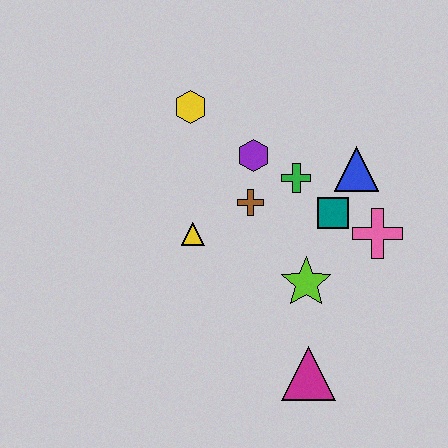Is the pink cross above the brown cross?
No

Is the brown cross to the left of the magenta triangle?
Yes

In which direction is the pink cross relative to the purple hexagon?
The pink cross is to the right of the purple hexagon.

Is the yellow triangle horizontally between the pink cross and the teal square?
No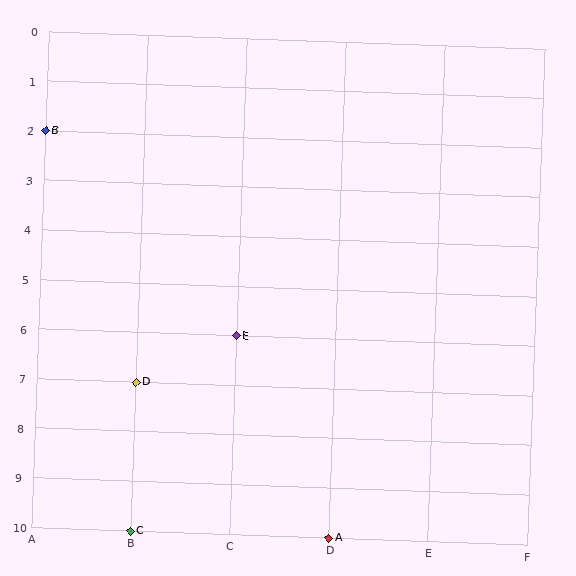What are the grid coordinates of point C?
Point C is at grid coordinates (B, 10).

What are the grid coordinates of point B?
Point B is at grid coordinates (A, 2).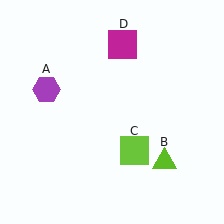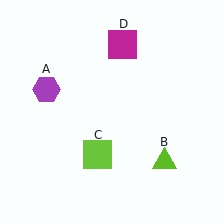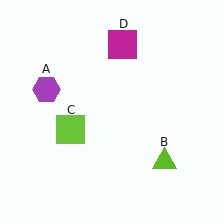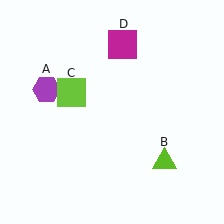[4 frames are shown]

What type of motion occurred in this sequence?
The lime square (object C) rotated clockwise around the center of the scene.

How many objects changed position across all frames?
1 object changed position: lime square (object C).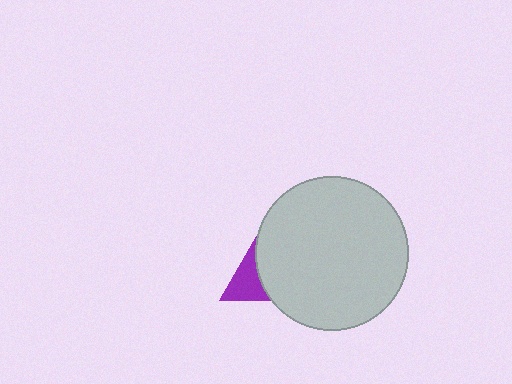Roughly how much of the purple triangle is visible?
A small part of it is visible (roughly 39%).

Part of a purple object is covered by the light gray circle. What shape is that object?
It is a triangle.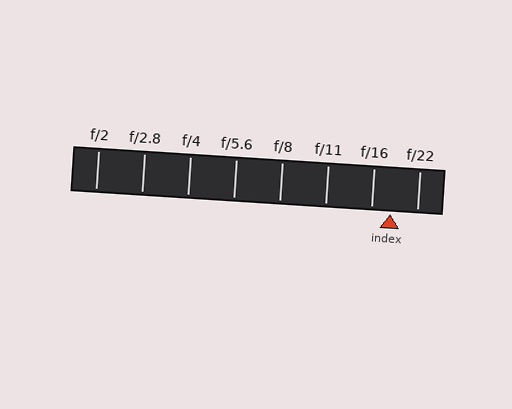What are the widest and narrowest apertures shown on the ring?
The widest aperture shown is f/2 and the narrowest is f/22.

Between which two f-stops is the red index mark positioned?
The index mark is between f/16 and f/22.